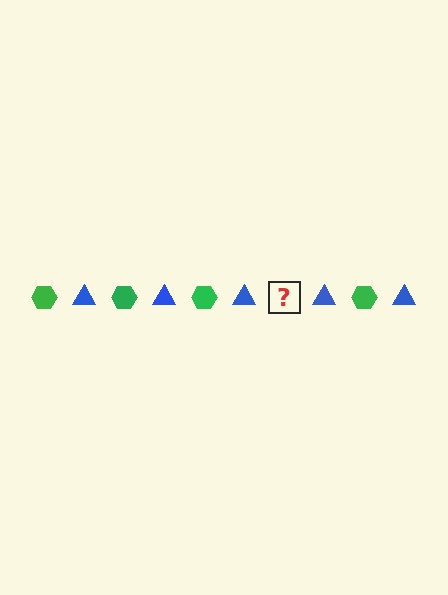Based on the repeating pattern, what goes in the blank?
The blank should be a green hexagon.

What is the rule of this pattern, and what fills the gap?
The rule is that the pattern alternates between green hexagon and blue triangle. The gap should be filled with a green hexagon.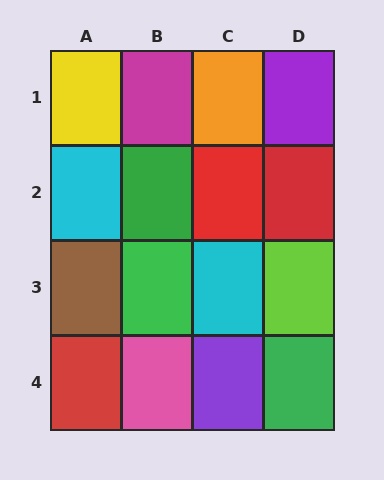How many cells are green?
3 cells are green.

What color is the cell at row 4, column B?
Pink.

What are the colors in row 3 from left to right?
Brown, green, cyan, lime.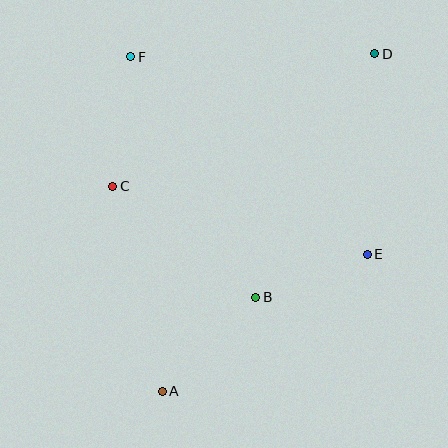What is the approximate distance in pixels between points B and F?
The distance between B and F is approximately 271 pixels.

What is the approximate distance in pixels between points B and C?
The distance between B and C is approximately 181 pixels.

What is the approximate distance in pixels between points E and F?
The distance between E and F is approximately 308 pixels.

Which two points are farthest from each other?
Points A and D are farthest from each other.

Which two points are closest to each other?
Points B and E are closest to each other.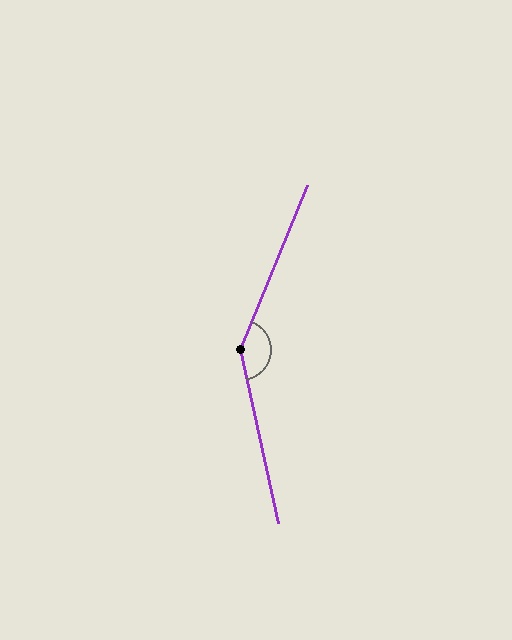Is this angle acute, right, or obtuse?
It is obtuse.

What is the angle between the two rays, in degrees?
Approximately 145 degrees.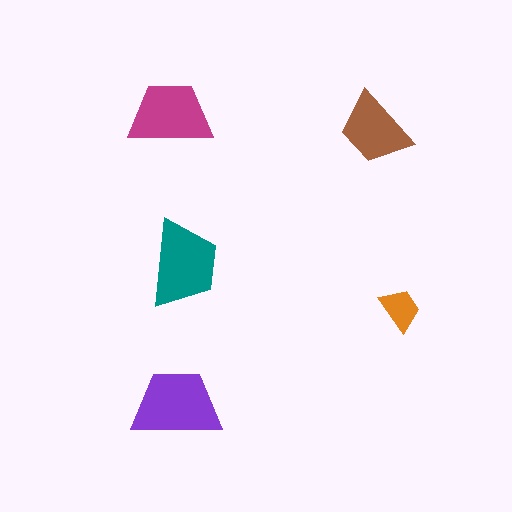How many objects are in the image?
There are 5 objects in the image.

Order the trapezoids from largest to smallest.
the purple one, the teal one, the magenta one, the brown one, the orange one.